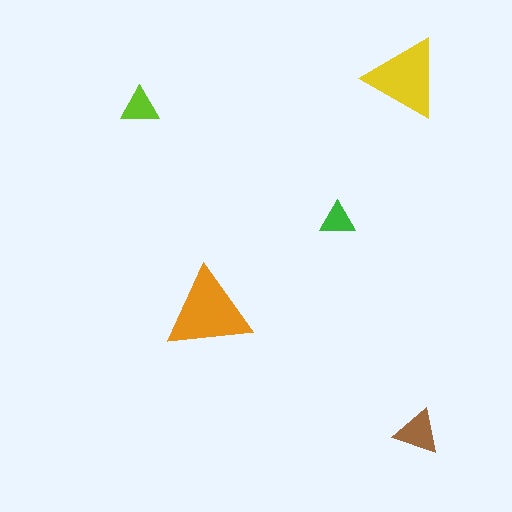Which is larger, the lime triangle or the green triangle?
The lime one.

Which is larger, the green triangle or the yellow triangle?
The yellow one.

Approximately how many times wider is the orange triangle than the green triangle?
About 2.5 times wider.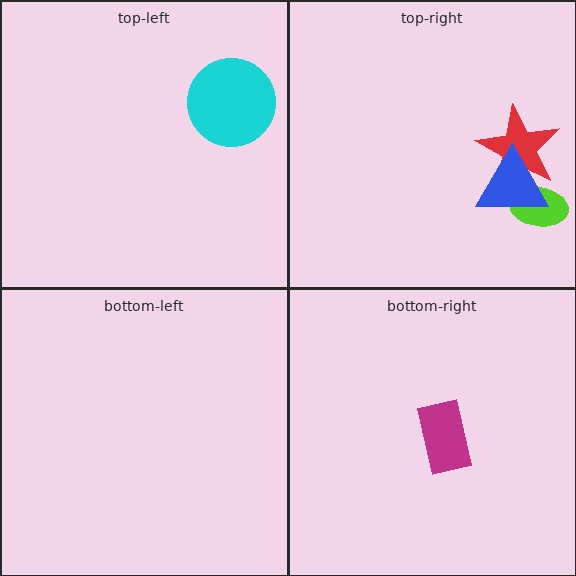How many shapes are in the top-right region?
3.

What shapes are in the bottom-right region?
The magenta rectangle.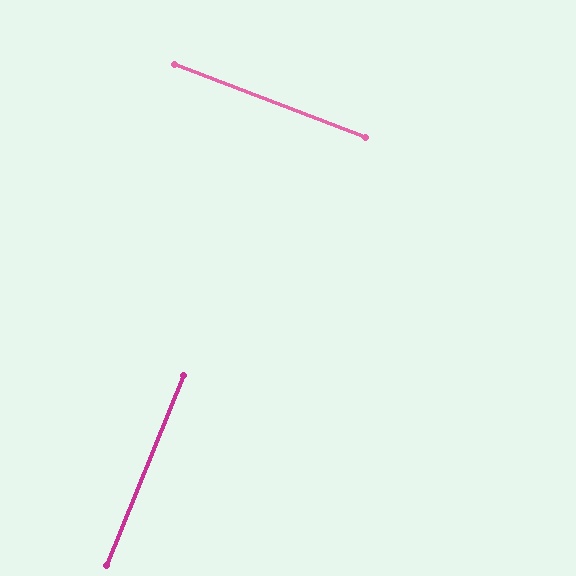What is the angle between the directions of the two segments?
Approximately 89 degrees.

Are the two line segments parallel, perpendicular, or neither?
Perpendicular — they meet at approximately 89°.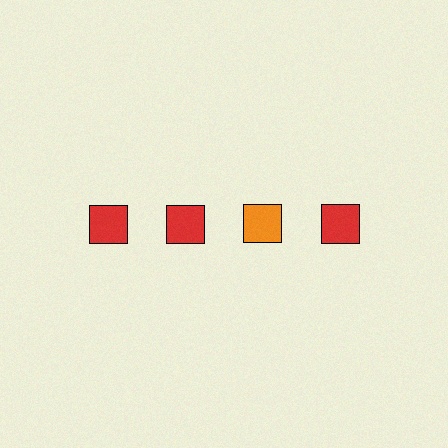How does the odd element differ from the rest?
It has a different color: orange instead of red.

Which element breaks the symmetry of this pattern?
The orange square in the top row, center column breaks the symmetry. All other shapes are red squares.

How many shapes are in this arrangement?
There are 4 shapes arranged in a grid pattern.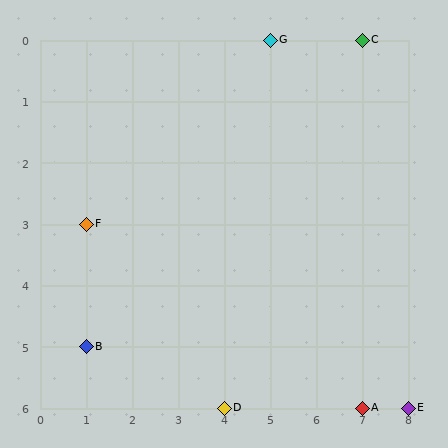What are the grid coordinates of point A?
Point A is at grid coordinates (7, 6).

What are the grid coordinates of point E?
Point E is at grid coordinates (8, 6).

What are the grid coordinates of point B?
Point B is at grid coordinates (1, 5).